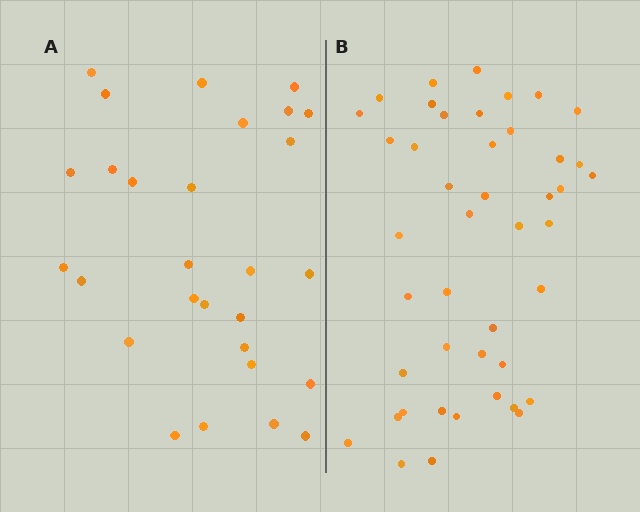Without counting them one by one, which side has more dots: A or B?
Region B (the right region) has more dots.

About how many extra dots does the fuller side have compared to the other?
Region B has approximately 15 more dots than region A.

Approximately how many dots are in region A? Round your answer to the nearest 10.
About 30 dots. (The exact count is 28, which rounds to 30.)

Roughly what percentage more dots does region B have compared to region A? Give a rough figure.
About 55% more.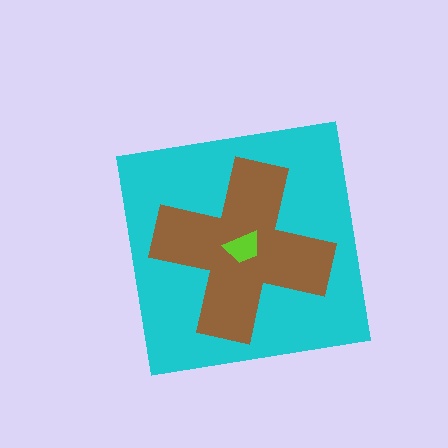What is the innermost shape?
The lime trapezoid.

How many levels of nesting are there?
3.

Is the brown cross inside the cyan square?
Yes.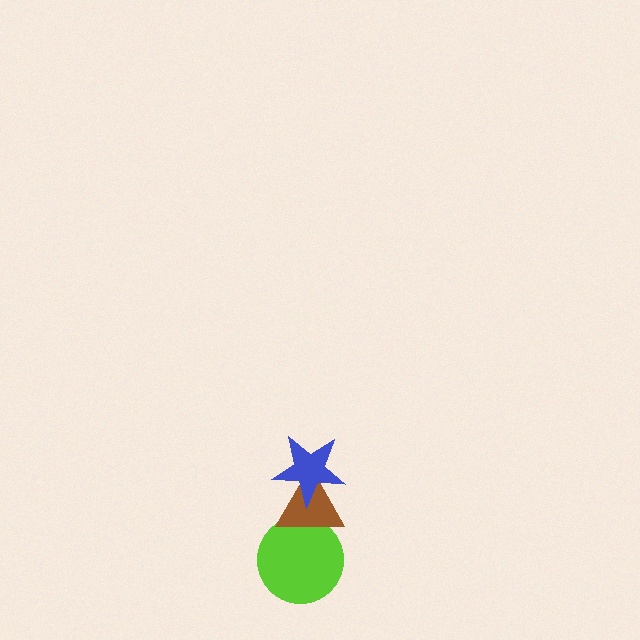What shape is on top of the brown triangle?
The blue star is on top of the brown triangle.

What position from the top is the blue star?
The blue star is 1st from the top.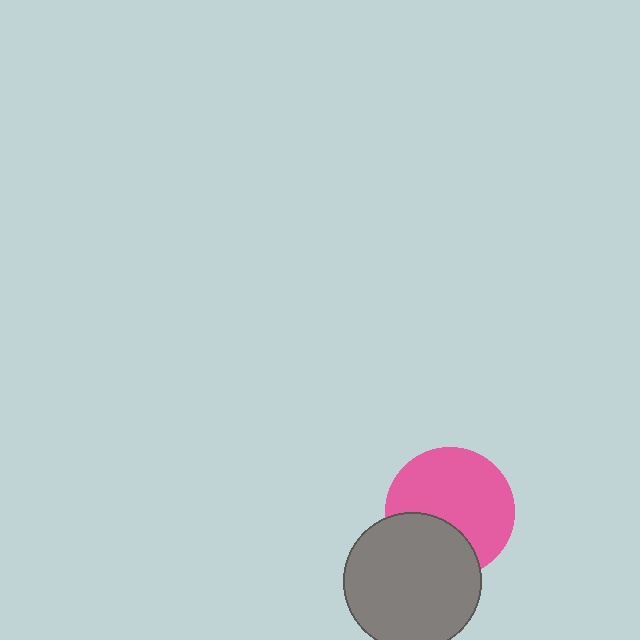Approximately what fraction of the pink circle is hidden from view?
Roughly 32% of the pink circle is hidden behind the gray circle.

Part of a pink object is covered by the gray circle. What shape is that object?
It is a circle.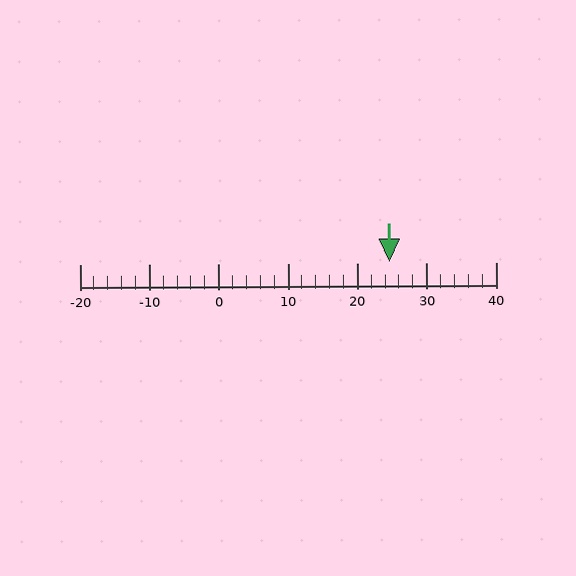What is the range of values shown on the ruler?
The ruler shows values from -20 to 40.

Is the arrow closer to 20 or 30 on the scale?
The arrow is closer to 20.